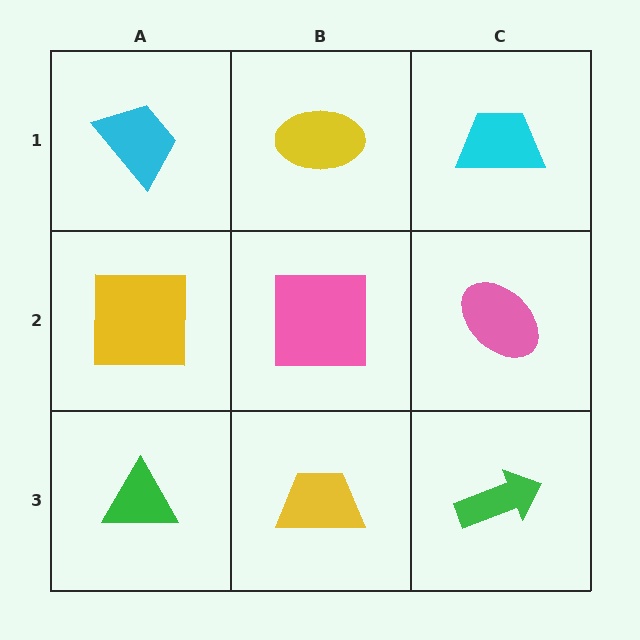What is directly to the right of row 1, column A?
A yellow ellipse.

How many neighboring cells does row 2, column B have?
4.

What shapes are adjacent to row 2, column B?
A yellow ellipse (row 1, column B), a yellow trapezoid (row 3, column B), a yellow square (row 2, column A), a pink ellipse (row 2, column C).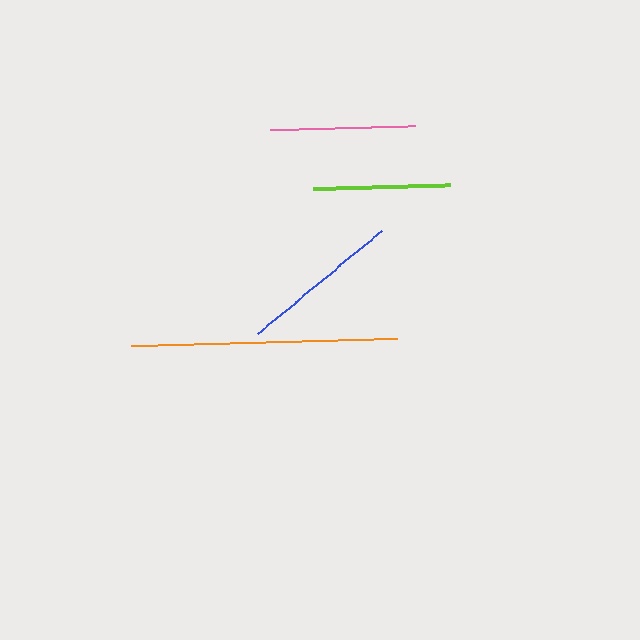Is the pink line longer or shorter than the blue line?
The blue line is longer than the pink line.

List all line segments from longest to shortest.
From longest to shortest: orange, blue, pink, lime.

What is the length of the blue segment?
The blue segment is approximately 161 pixels long.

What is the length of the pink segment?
The pink segment is approximately 145 pixels long.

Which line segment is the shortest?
The lime line is the shortest at approximately 137 pixels.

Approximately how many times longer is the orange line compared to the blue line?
The orange line is approximately 1.7 times the length of the blue line.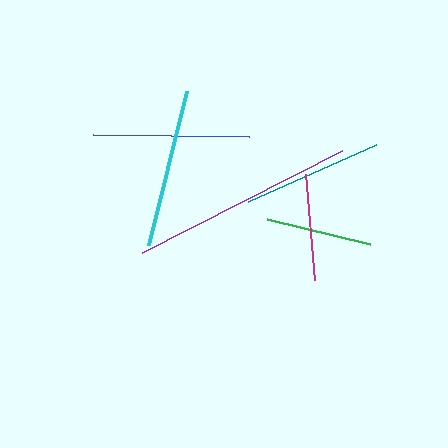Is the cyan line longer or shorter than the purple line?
The purple line is longer than the cyan line.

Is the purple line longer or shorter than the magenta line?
The purple line is longer than the magenta line.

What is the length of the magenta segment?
The magenta segment is approximately 106 pixels long.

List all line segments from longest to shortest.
From longest to shortest: purple, cyan, blue, teal, green, magenta.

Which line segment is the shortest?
The magenta line is the shortest at approximately 106 pixels.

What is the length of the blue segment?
The blue segment is approximately 156 pixels long.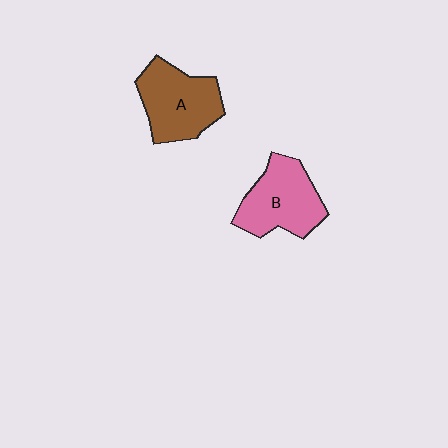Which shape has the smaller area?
Shape B (pink).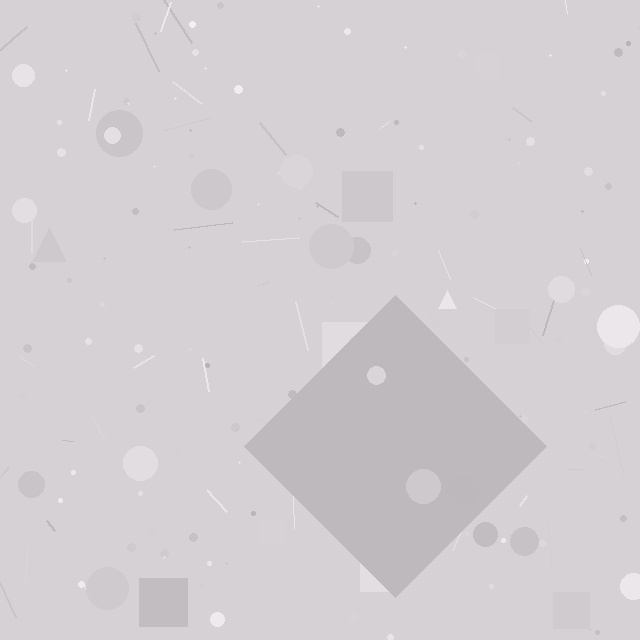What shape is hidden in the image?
A diamond is hidden in the image.